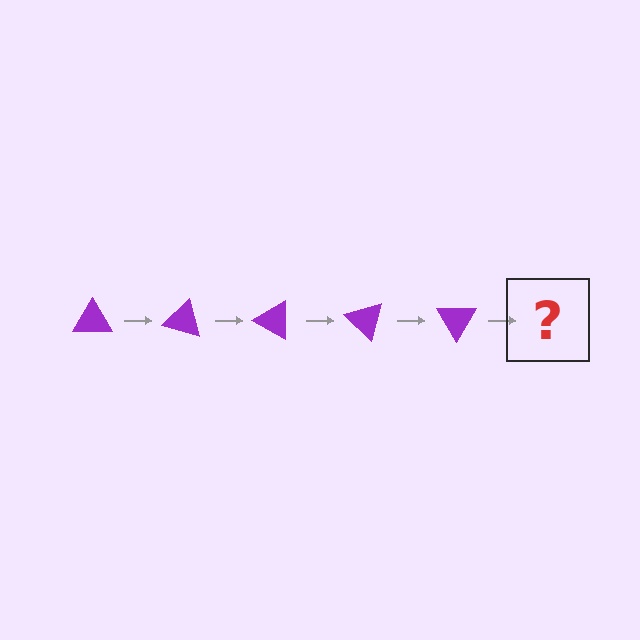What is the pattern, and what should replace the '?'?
The pattern is that the triangle rotates 15 degrees each step. The '?' should be a purple triangle rotated 75 degrees.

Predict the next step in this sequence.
The next step is a purple triangle rotated 75 degrees.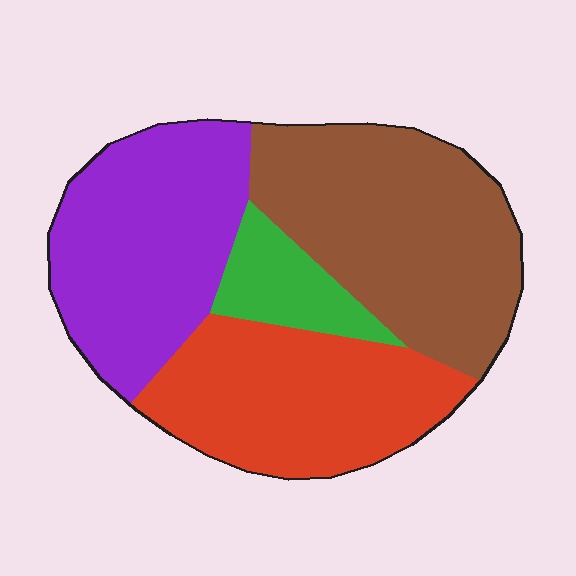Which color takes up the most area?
Brown, at roughly 35%.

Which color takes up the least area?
Green, at roughly 10%.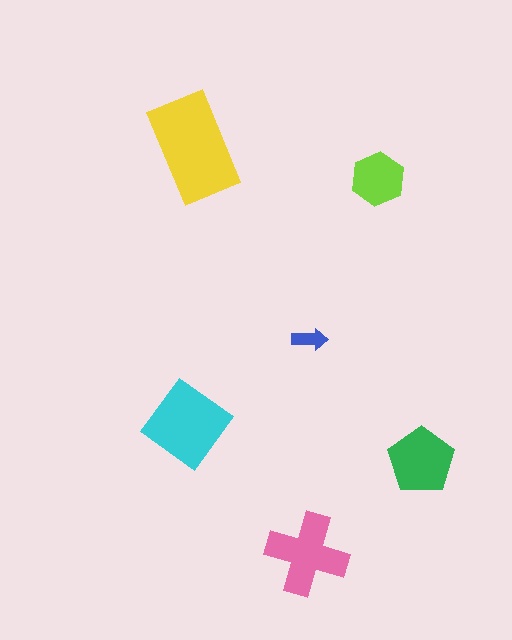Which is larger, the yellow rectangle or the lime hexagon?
The yellow rectangle.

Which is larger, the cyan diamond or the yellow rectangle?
The yellow rectangle.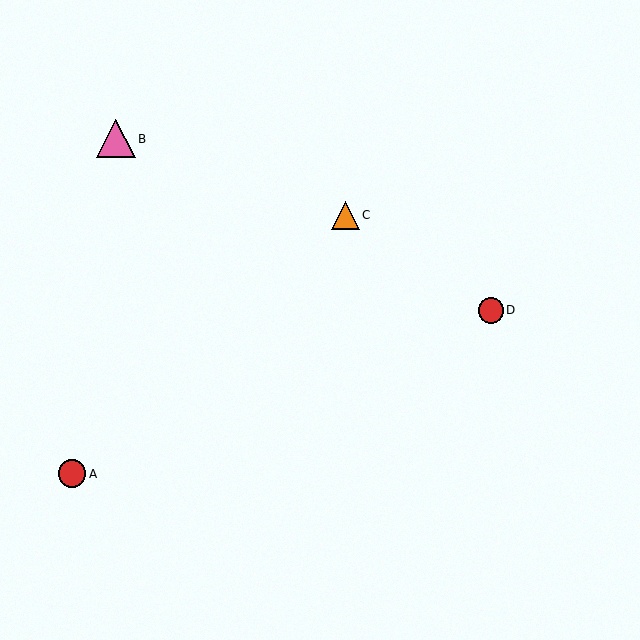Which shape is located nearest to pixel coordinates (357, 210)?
The orange triangle (labeled C) at (346, 215) is nearest to that location.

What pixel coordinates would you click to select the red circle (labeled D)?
Click at (491, 310) to select the red circle D.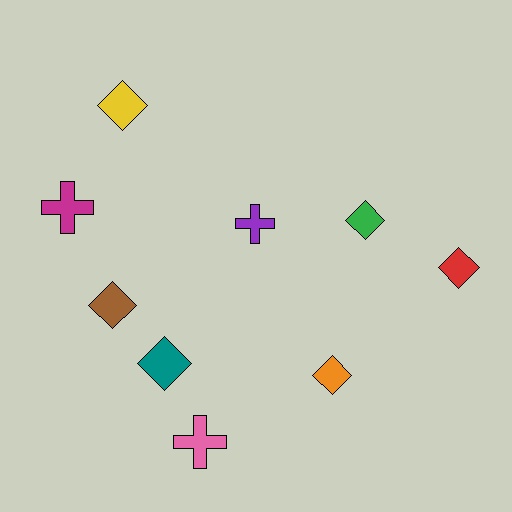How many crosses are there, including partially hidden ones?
There are 3 crosses.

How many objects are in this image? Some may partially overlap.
There are 9 objects.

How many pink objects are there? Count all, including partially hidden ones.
There is 1 pink object.